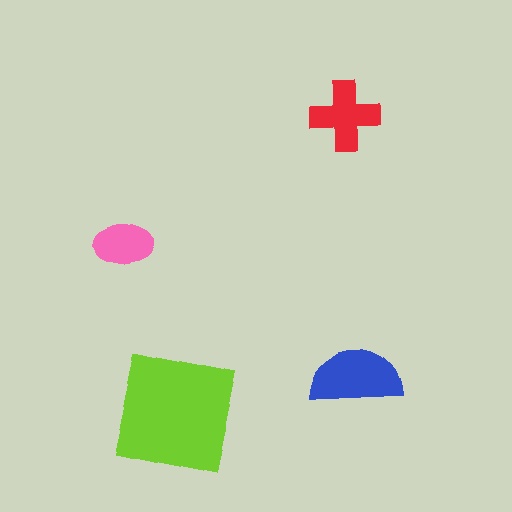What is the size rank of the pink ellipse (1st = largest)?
4th.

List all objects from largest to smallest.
The lime square, the blue semicircle, the red cross, the pink ellipse.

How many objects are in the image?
There are 4 objects in the image.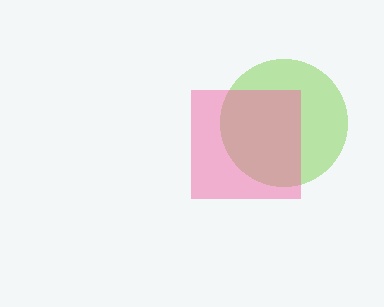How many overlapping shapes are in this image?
There are 2 overlapping shapes in the image.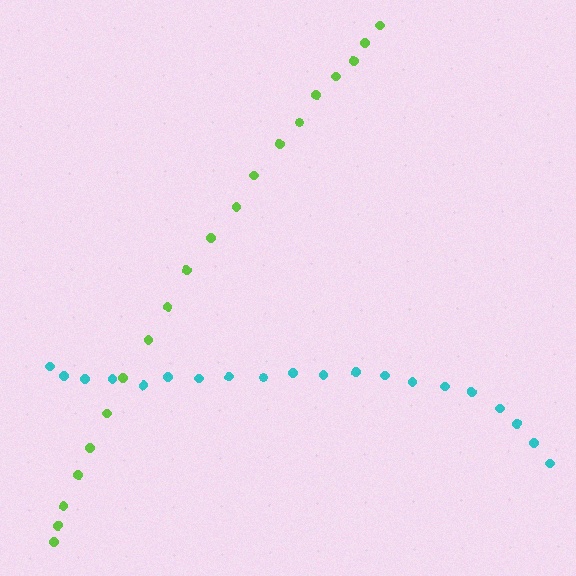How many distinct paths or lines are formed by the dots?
There are 2 distinct paths.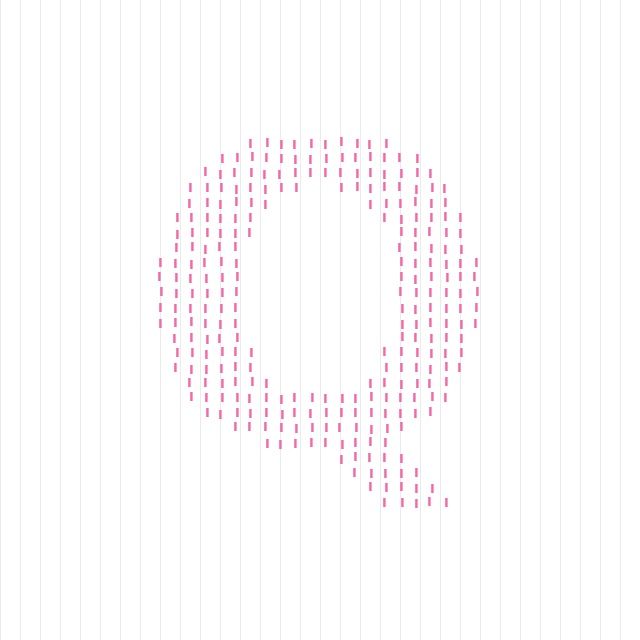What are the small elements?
The small elements are letter I's.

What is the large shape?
The large shape is the letter Q.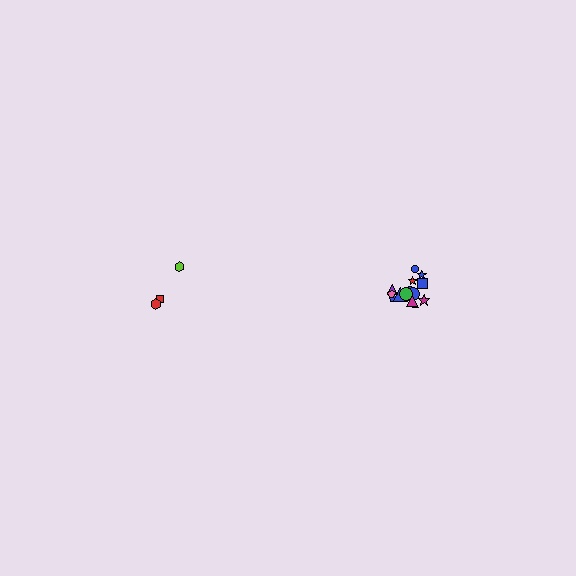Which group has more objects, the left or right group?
The right group.